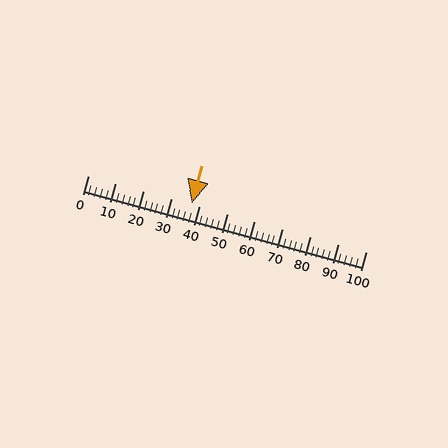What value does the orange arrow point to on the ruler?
The orange arrow points to approximately 37.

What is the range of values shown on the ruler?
The ruler shows values from 0 to 100.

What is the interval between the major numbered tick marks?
The major tick marks are spaced 10 units apart.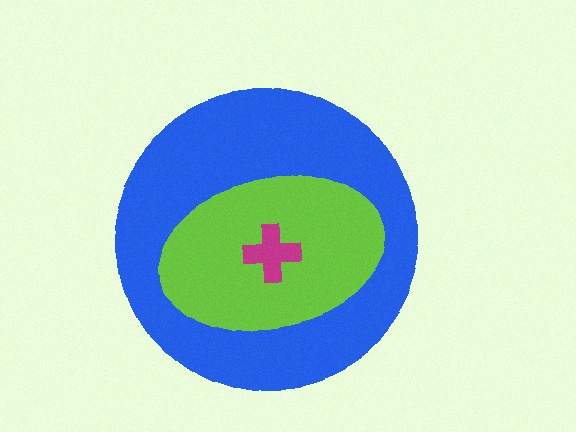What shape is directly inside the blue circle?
The lime ellipse.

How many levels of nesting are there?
3.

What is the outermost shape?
The blue circle.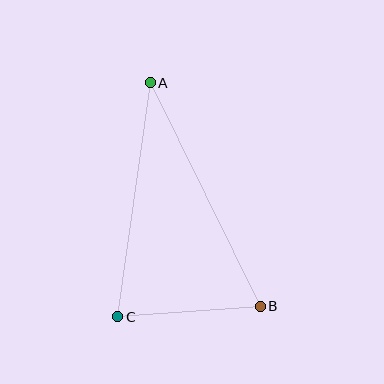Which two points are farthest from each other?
Points A and B are farthest from each other.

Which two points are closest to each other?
Points B and C are closest to each other.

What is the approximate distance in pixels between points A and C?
The distance between A and C is approximately 236 pixels.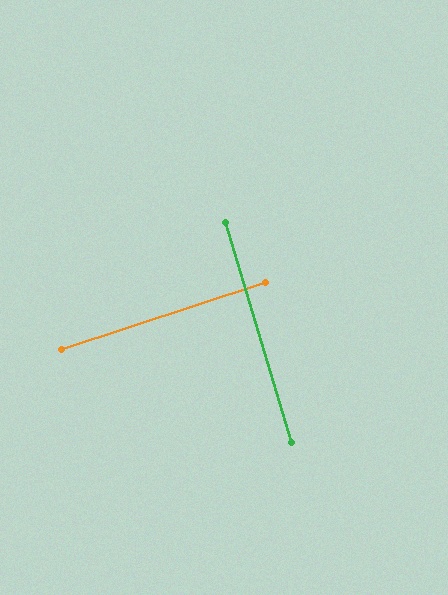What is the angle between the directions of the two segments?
Approximately 88 degrees.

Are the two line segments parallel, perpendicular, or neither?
Perpendicular — they meet at approximately 88°.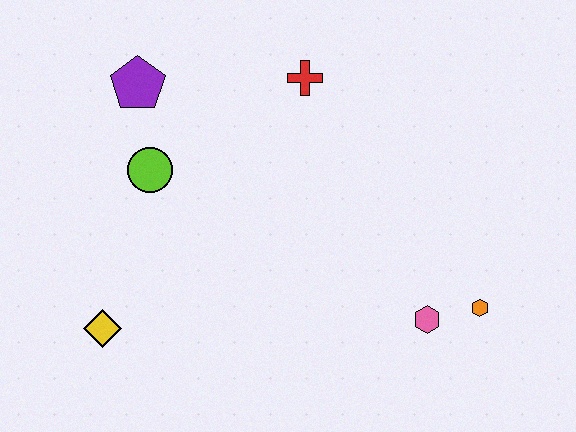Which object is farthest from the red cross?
The yellow diamond is farthest from the red cross.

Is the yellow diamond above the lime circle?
No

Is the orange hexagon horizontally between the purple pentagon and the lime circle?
No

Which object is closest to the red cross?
The purple pentagon is closest to the red cross.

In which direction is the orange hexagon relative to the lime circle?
The orange hexagon is to the right of the lime circle.